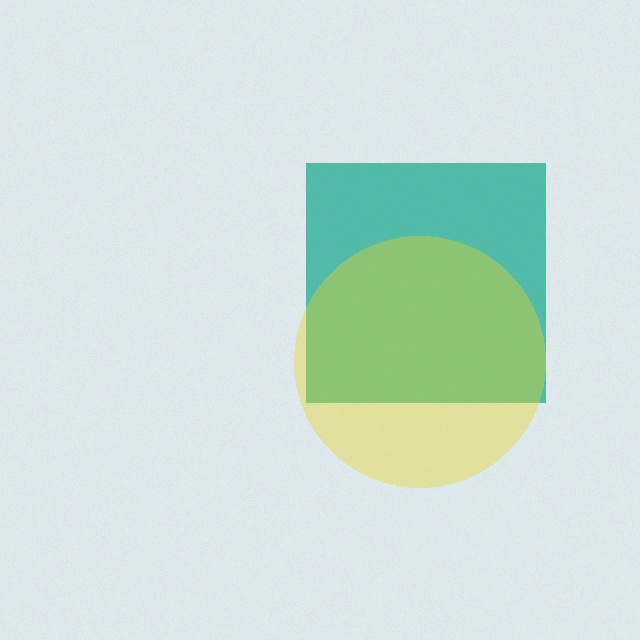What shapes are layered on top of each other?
The layered shapes are: a teal square, a yellow circle.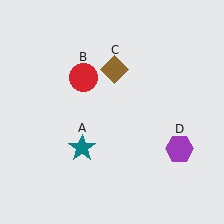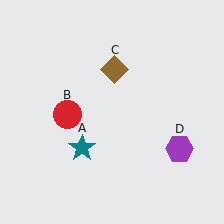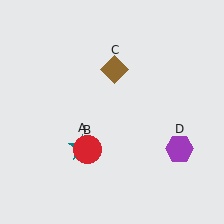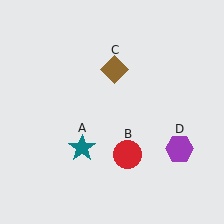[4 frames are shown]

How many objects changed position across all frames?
1 object changed position: red circle (object B).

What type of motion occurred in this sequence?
The red circle (object B) rotated counterclockwise around the center of the scene.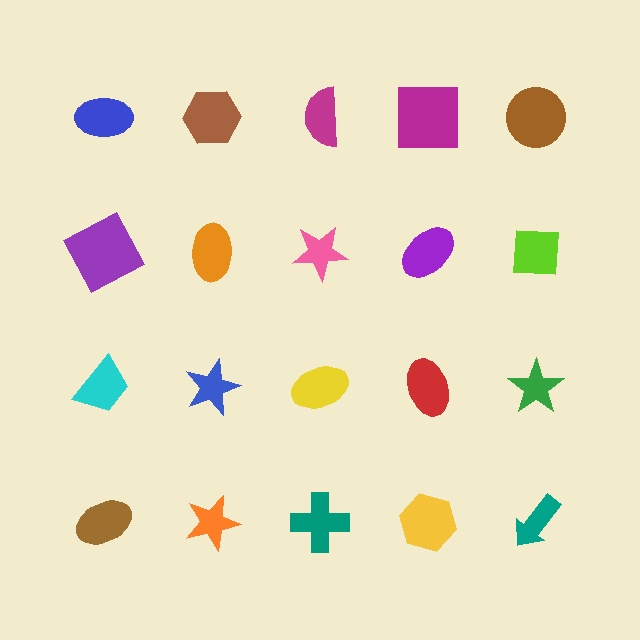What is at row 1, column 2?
A brown hexagon.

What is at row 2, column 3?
A pink star.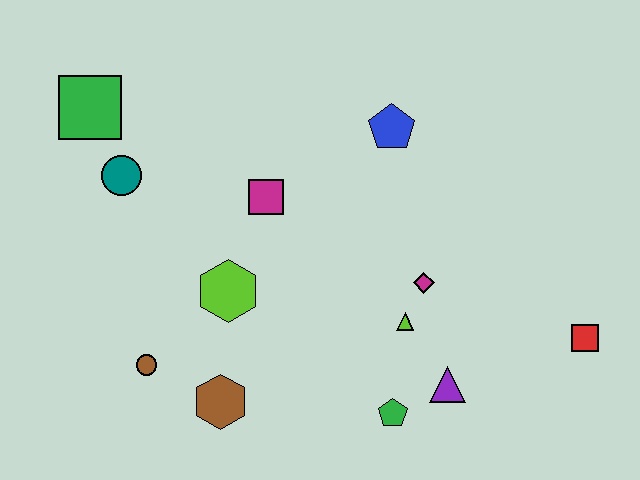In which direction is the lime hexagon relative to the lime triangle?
The lime hexagon is to the left of the lime triangle.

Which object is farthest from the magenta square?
The red square is farthest from the magenta square.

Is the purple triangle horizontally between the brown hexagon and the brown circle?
No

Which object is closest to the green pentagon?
The purple triangle is closest to the green pentagon.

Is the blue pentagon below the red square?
No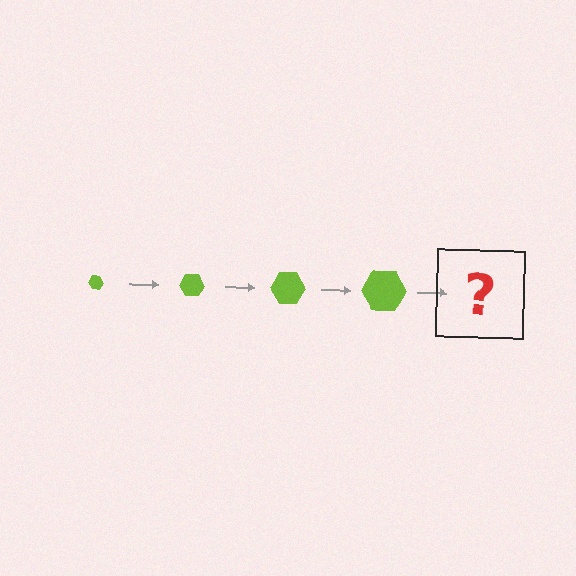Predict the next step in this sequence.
The next step is a lime hexagon, larger than the previous one.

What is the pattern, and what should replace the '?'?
The pattern is that the hexagon gets progressively larger each step. The '?' should be a lime hexagon, larger than the previous one.